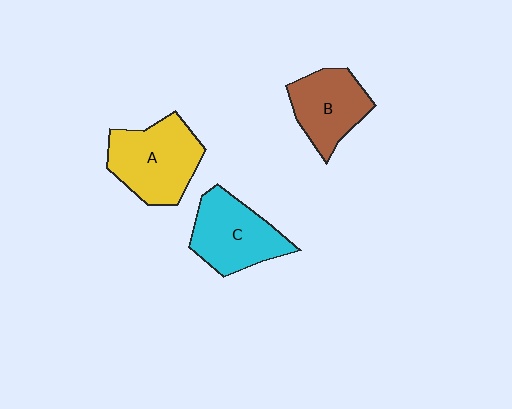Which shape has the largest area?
Shape A (yellow).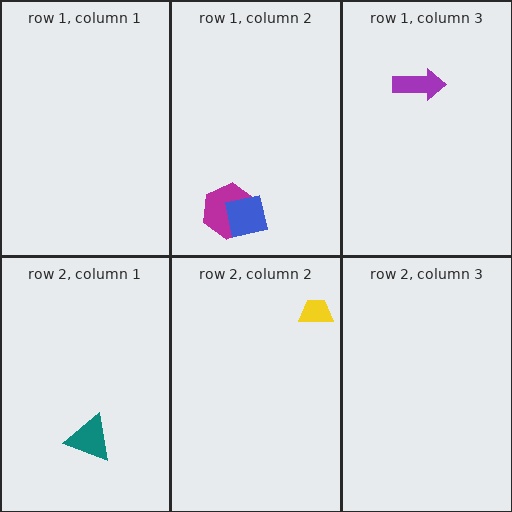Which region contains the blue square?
The row 1, column 2 region.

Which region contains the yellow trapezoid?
The row 2, column 2 region.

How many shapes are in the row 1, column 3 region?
1.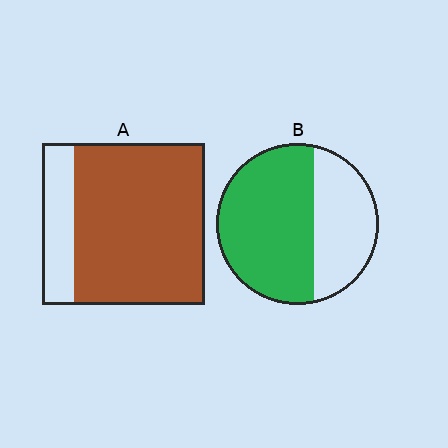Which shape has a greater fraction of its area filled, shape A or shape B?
Shape A.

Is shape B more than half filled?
Yes.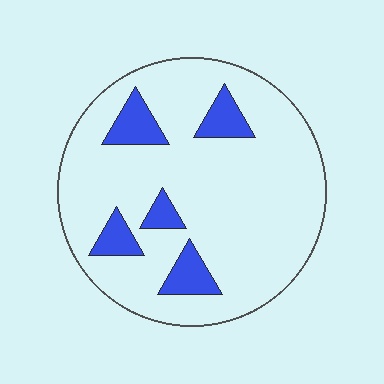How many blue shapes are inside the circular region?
5.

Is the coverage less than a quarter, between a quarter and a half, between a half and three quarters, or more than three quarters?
Less than a quarter.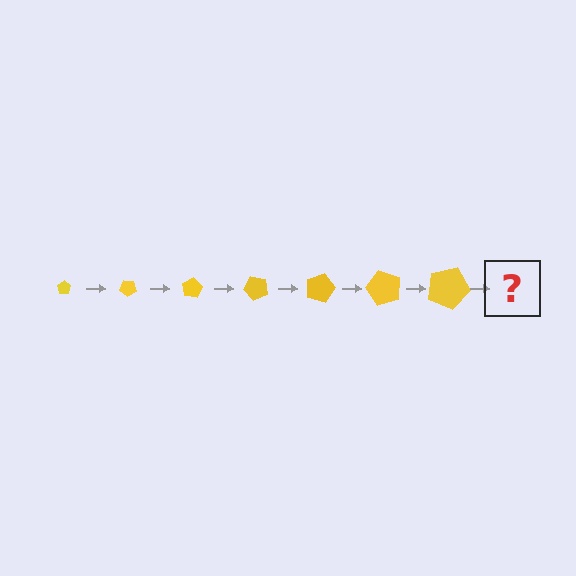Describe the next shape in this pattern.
It should be a pentagon, larger than the previous one and rotated 280 degrees from the start.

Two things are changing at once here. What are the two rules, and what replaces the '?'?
The two rules are that the pentagon grows larger each step and it rotates 40 degrees each step. The '?' should be a pentagon, larger than the previous one and rotated 280 degrees from the start.